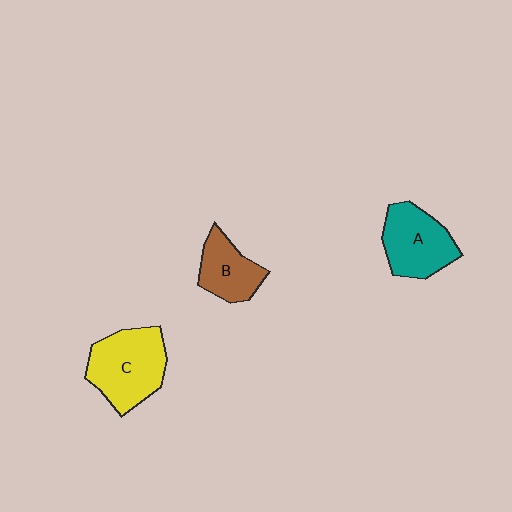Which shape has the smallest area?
Shape B (brown).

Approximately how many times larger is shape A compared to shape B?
Approximately 1.3 times.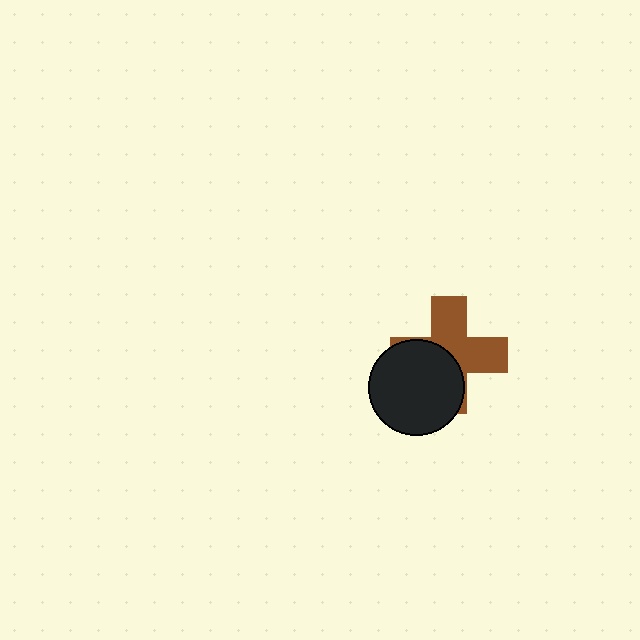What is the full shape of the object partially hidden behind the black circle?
The partially hidden object is a brown cross.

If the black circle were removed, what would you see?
You would see the complete brown cross.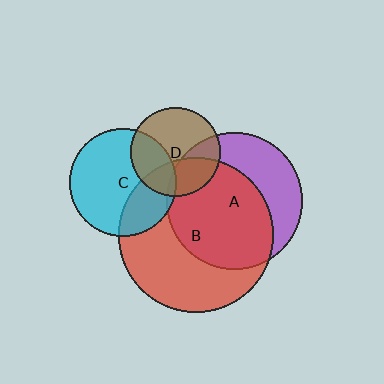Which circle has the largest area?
Circle B (red).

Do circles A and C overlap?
Yes.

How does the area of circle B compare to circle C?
Approximately 2.1 times.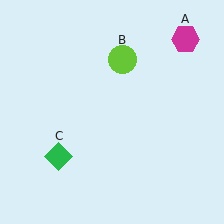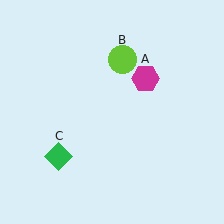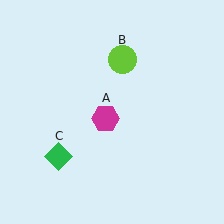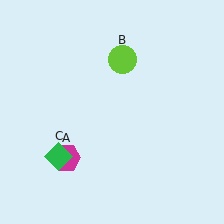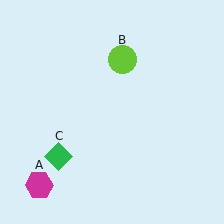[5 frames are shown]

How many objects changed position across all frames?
1 object changed position: magenta hexagon (object A).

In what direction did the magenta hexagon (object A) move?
The magenta hexagon (object A) moved down and to the left.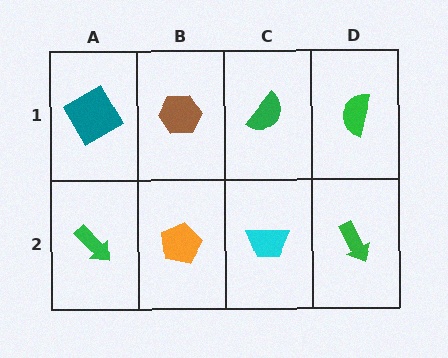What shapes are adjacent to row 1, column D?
A green arrow (row 2, column D), a green semicircle (row 1, column C).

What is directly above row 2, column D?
A green semicircle.